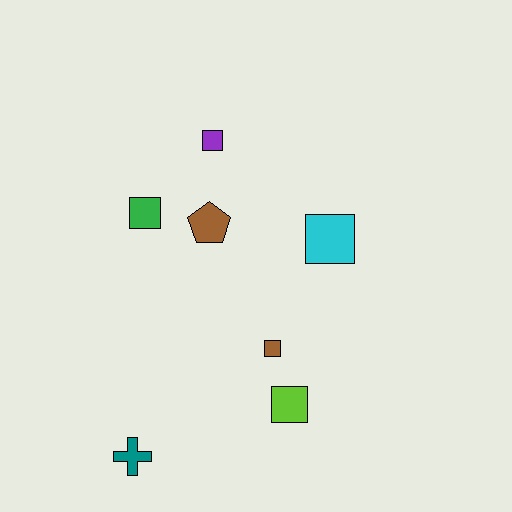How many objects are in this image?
There are 7 objects.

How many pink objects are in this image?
There are no pink objects.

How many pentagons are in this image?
There is 1 pentagon.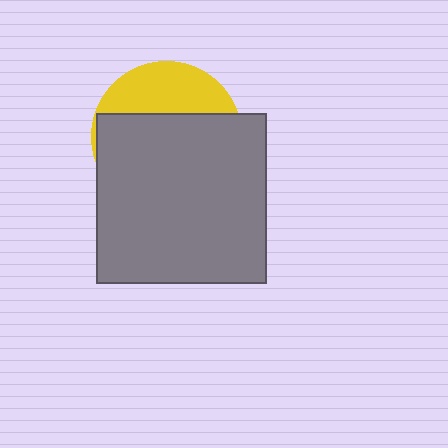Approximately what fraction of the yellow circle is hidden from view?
Roughly 68% of the yellow circle is hidden behind the gray square.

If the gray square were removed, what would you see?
You would see the complete yellow circle.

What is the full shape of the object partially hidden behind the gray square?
The partially hidden object is a yellow circle.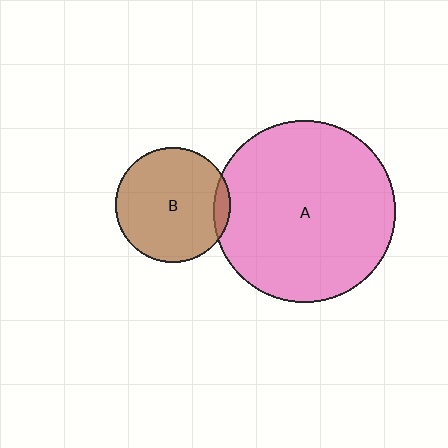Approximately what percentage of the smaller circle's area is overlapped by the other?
Approximately 5%.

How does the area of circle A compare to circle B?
Approximately 2.5 times.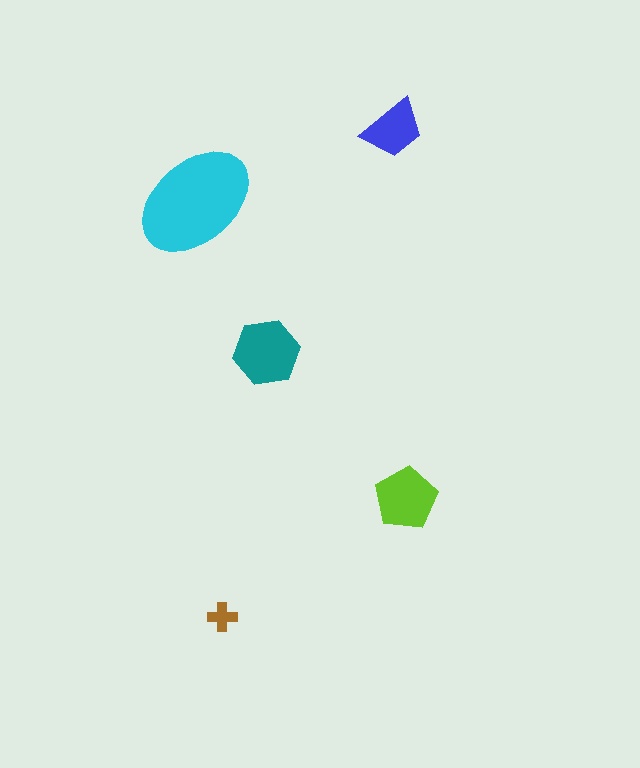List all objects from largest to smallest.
The cyan ellipse, the teal hexagon, the lime pentagon, the blue trapezoid, the brown cross.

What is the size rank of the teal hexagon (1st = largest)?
2nd.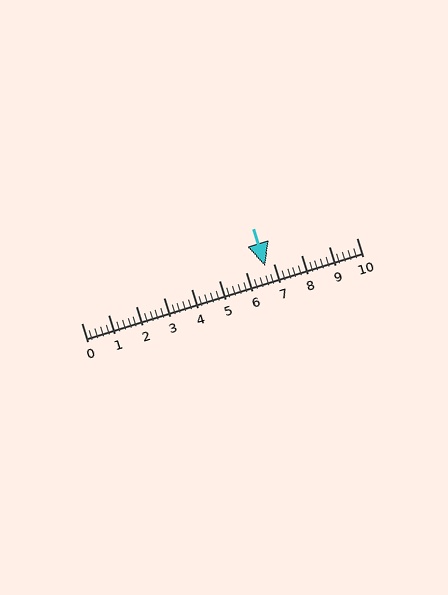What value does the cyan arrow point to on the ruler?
The cyan arrow points to approximately 6.7.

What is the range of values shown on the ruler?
The ruler shows values from 0 to 10.